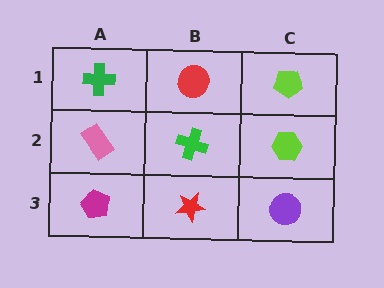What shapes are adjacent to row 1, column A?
A pink rectangle (row 2, column A), a red circle (row 1, column B).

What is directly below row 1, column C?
A lime hexagon.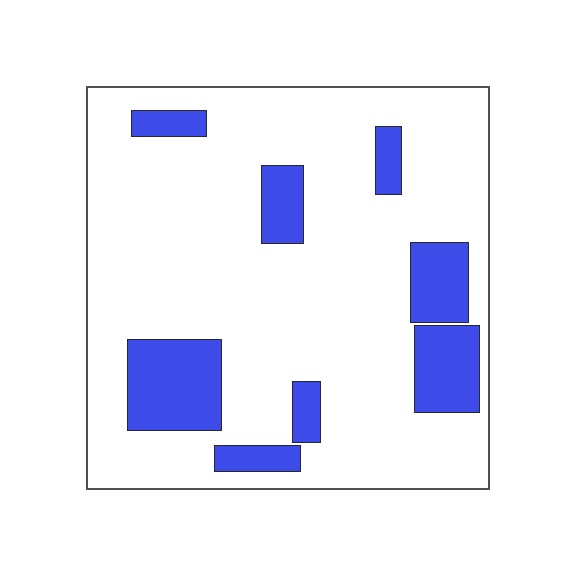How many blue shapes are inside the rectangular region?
8.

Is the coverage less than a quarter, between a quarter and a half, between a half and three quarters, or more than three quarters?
Less than a quarter.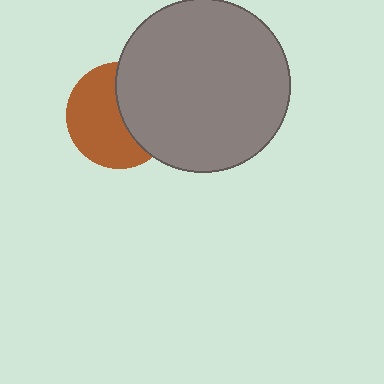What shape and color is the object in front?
The object in front is a gray circle.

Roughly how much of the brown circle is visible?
About half of it is visible (roughly 58%).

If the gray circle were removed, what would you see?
You would see the complete brown circle.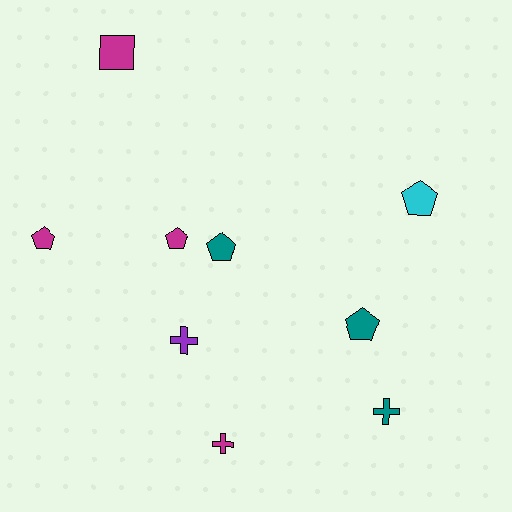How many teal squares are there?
There are no teal squares.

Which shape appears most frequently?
Pentagon, with 5 objects.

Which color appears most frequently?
Magenta, with 4 objects.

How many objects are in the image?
There are 9 objects.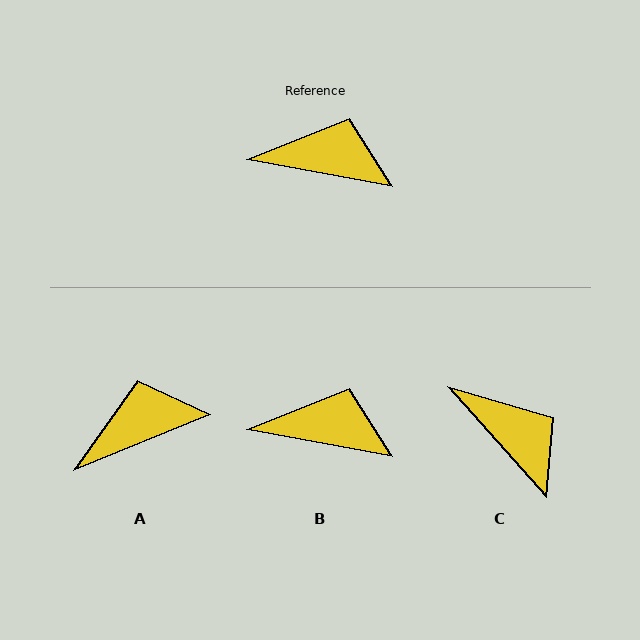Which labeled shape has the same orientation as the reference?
B.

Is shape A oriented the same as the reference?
No, it is off by about 33 degrees.